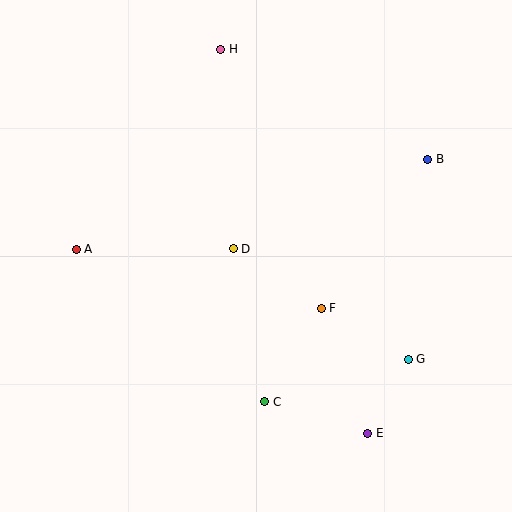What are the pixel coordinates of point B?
Point B is at (428, 159).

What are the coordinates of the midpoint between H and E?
The midpoint between H and E is at (294, 241).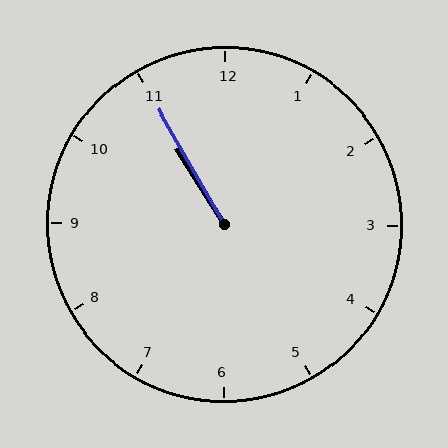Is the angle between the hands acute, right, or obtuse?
It is acute.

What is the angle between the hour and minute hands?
Approximately 2 degrees.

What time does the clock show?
10:55.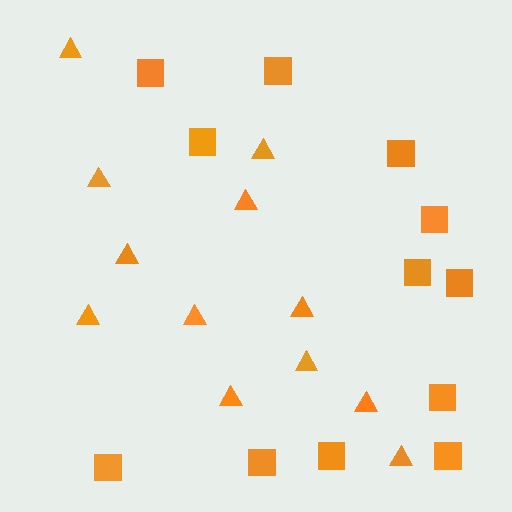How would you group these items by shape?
There are 2 groups: one group of triangles (12) and one group of squares (12).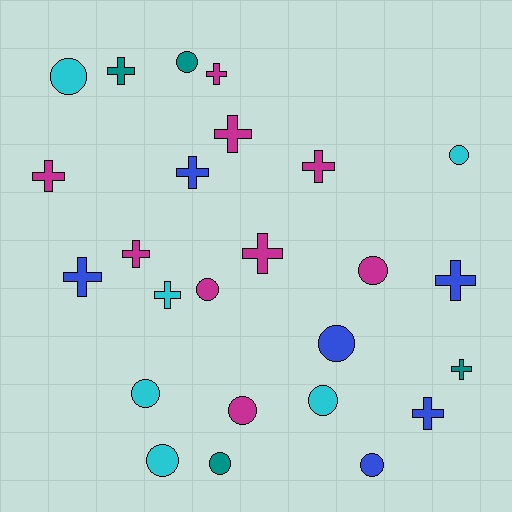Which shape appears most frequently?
Cross, with 13 objects.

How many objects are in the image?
There are 25 objects.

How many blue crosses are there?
There are 4 blue crosses.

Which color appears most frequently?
Magenta, with 9 objects.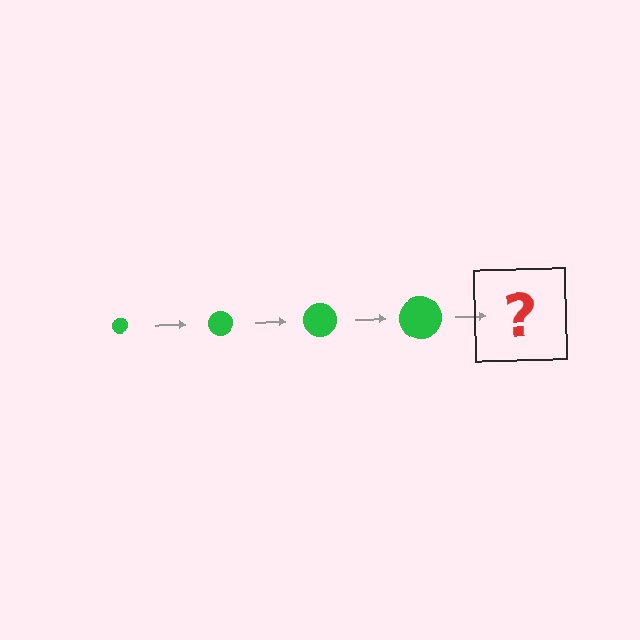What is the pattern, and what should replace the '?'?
The pattern is that the circle gets progressively larger each step. The '?' should be a green circle, larger than the previous one.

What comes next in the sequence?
The next element should be a green circle, larger than the previous one.